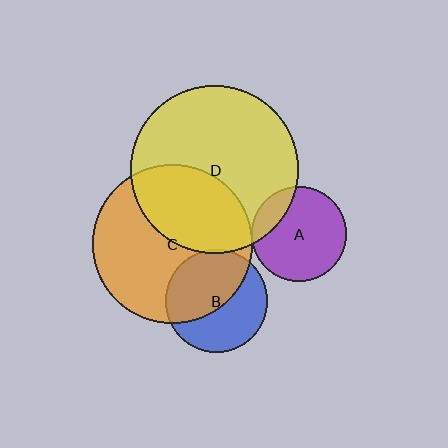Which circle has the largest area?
Circle D (yellow).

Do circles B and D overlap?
Yes.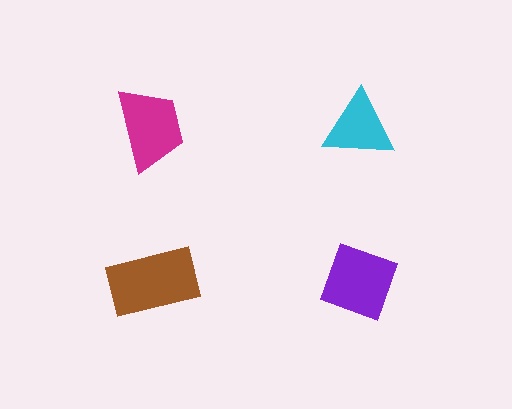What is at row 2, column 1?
A brown rectangle.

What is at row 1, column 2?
A cyan triangle.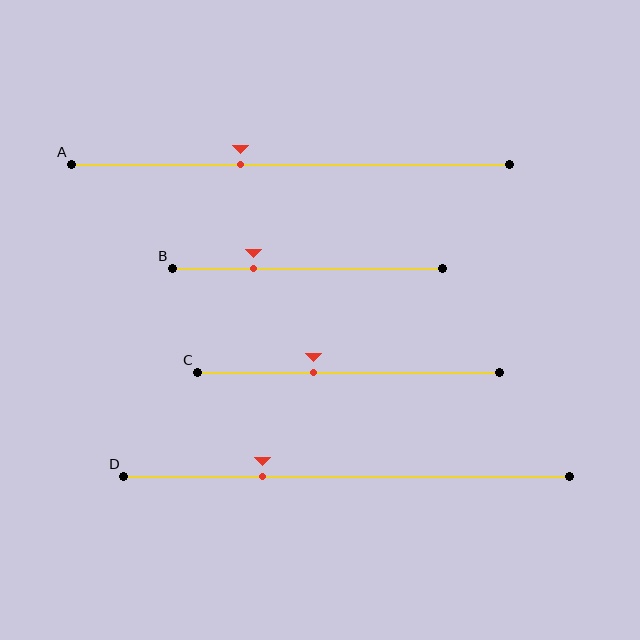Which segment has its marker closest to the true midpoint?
Segment A has its marker closest to the true midpoint.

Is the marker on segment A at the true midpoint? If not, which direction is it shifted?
No, the marker on segment A is shifted to the left by about 11% of the segment length.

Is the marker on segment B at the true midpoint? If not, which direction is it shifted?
No, the marker on segment B is shifted to the left by about 20% of the segment length.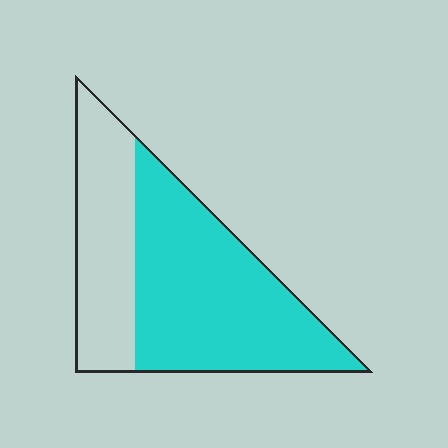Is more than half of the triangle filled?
Yes.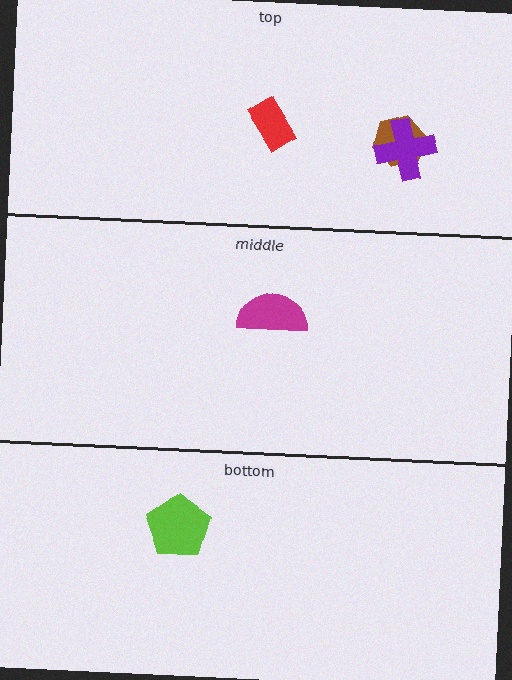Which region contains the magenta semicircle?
The middle region.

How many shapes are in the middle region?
1.